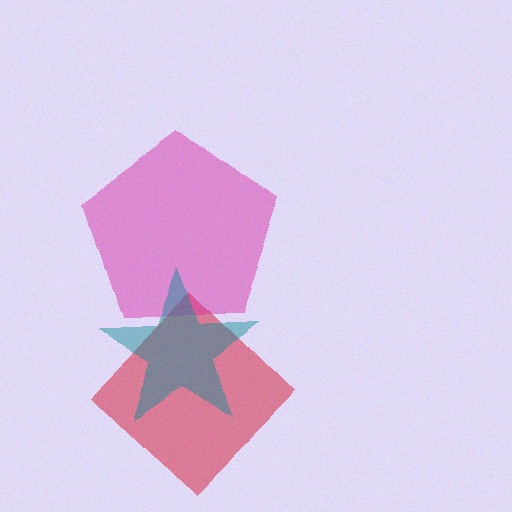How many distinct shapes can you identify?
There are 3 distinct shapes: a red diamond, a magenta pentagon, a teal star.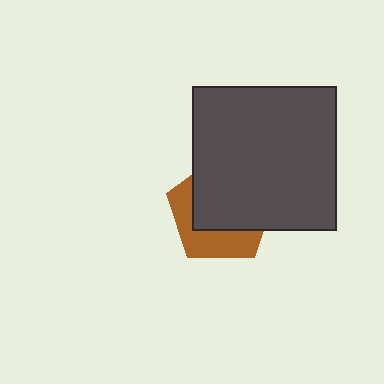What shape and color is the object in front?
The object in front is a dark gray square.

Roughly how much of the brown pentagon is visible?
A small part of it is visible (roughly 37%).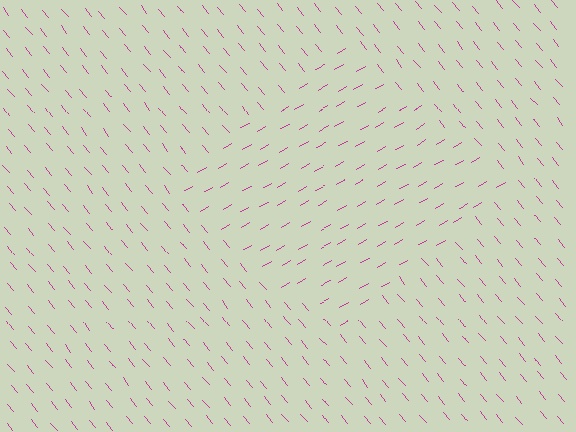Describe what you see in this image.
The image is filled with small magenta line segments. A diamond region in the image has lines oriented differently from the surrounding lines, creating a visible texture boundary.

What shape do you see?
I see a diamond.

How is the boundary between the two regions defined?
The boundary is defined purely by a change in line orientation (approximately 81 degrees difference). All lines are the same color and thickness.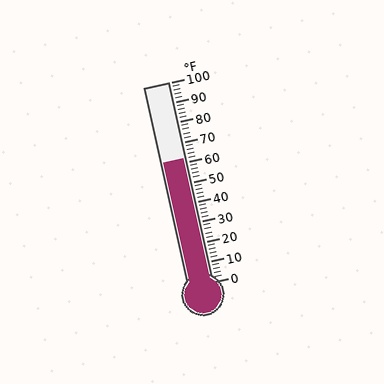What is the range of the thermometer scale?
The thermometer scale ranges from 0°F to 100°F.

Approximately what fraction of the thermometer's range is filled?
The thermometer is filled to approximately 60% of its range.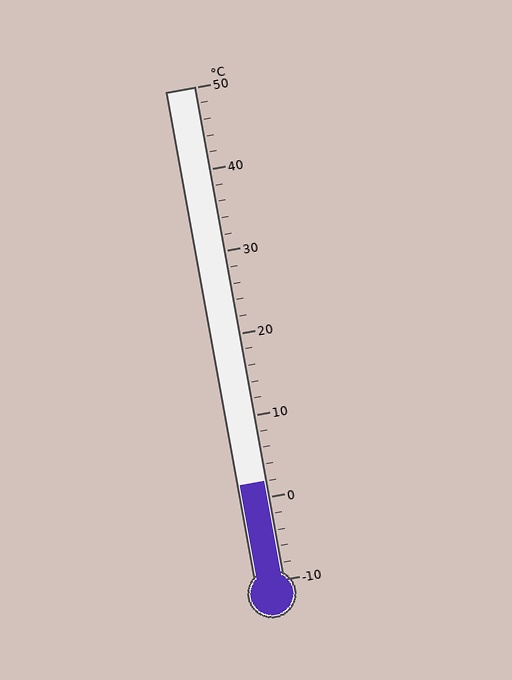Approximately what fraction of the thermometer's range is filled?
The thermometer is filled to approximately 20% of its range.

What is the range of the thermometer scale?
The thermometer scale ranges from -10°C to 50°C.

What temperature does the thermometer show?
The thermometer shows approximately 2°C.